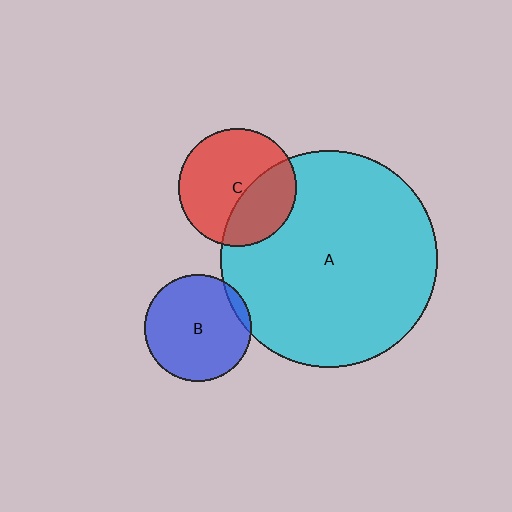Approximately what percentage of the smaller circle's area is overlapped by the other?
Approximately 5%.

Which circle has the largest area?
Circle A (cyan).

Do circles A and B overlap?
Yes.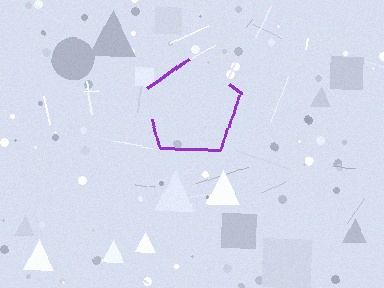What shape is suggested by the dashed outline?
The dashed outline suggests a pentagon.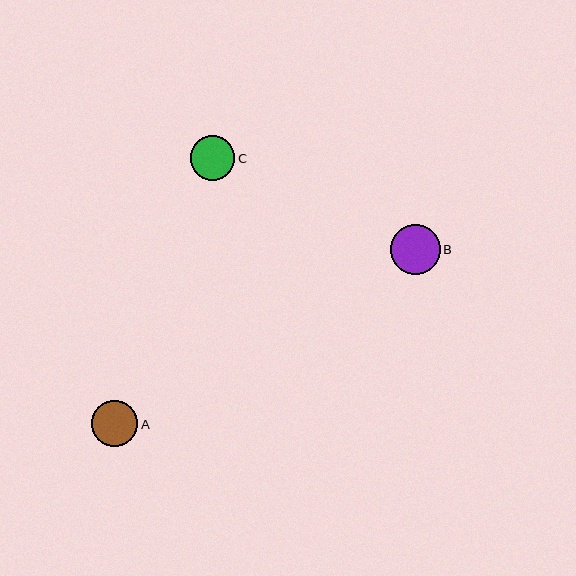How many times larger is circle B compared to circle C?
Circle B is approximately 1.1 times the size of circle C.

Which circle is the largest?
Circle B is the largest with a size of approximately 50 pixels.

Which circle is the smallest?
Circle C is the smallest with a size of approximately 45 pixels.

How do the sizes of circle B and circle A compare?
Circle B and circle A are approximately the same size.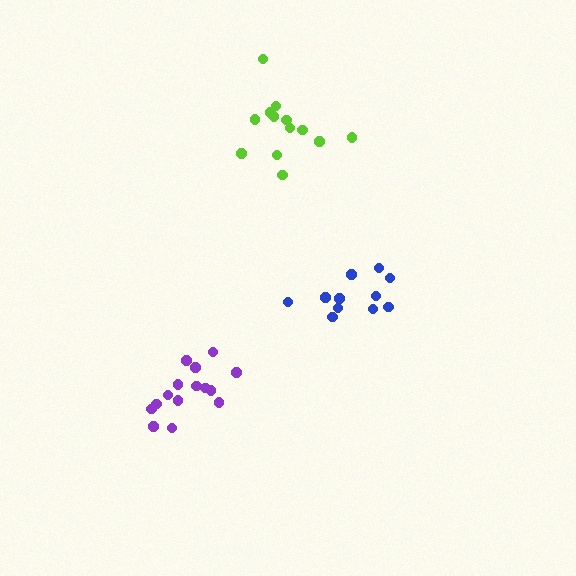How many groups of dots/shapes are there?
There are 3 groups.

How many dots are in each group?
Group 1: 13 dots, Group 2: 15 dots, Group 3: 11 dots (39 total).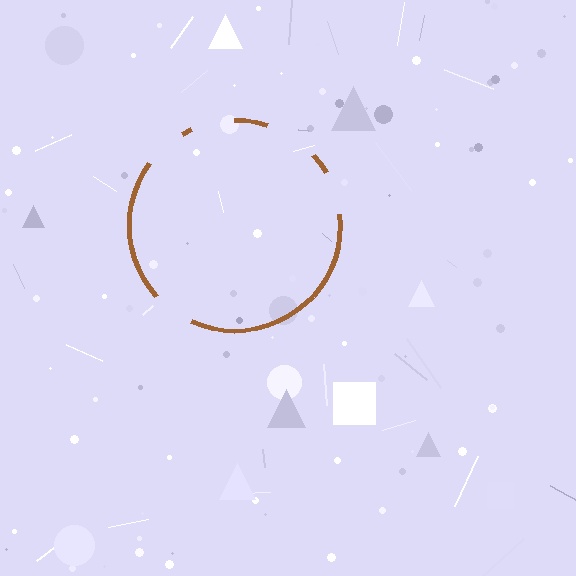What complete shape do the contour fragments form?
The contour fragments form a circle.